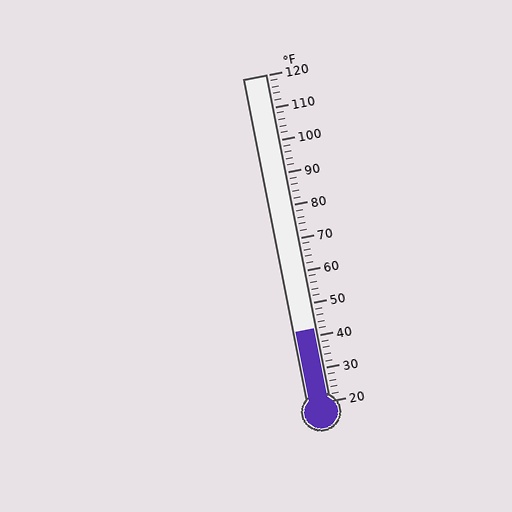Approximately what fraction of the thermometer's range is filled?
The thermometer is filled to approximately 20% of its range.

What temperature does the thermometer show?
The thermometer shows approximately 42°F.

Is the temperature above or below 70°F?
The temperature is below 70°F.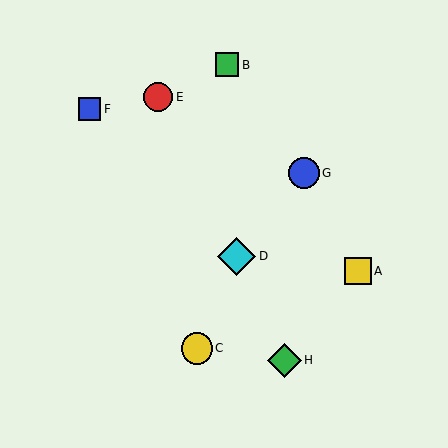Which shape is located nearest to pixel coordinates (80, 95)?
The blue square (labeled F) at (89, 109) is nearest to that location.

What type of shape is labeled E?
Shape E is a red circle.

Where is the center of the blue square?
The center of the blue square is at (89, 109).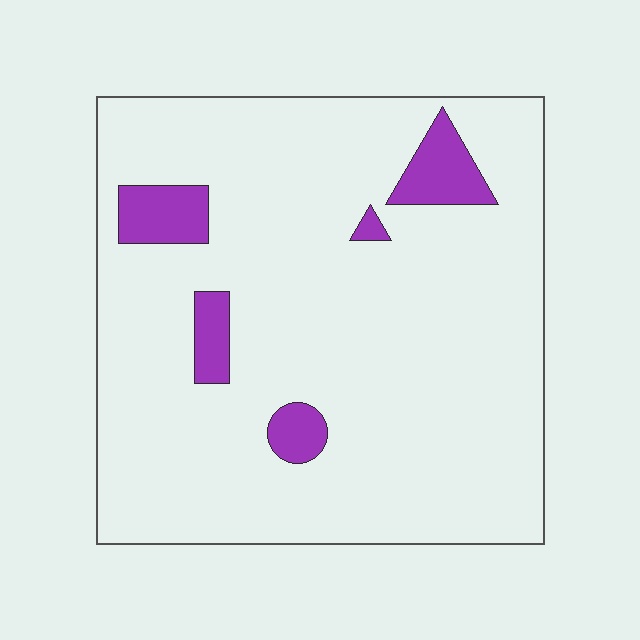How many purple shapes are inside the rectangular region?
5.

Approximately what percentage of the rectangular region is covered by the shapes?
Approximately 10%.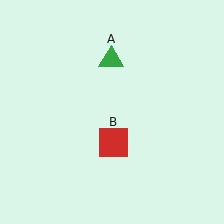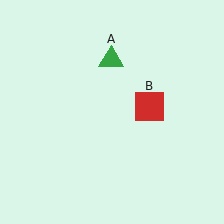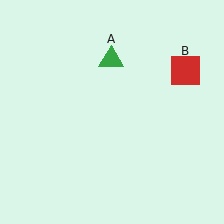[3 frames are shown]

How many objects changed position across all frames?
1 object changed position: red square (object B).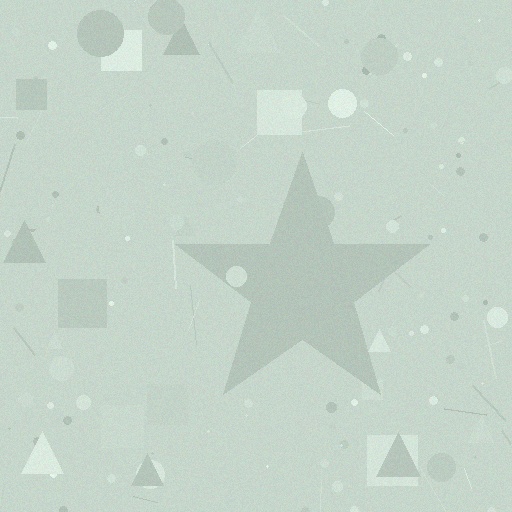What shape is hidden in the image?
A star is hidden in the image.